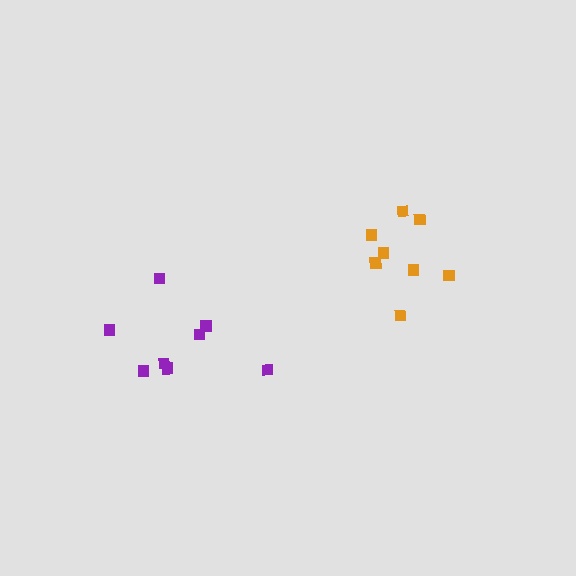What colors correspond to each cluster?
The clusters are colored: purple, orange.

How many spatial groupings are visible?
There are 2 spatial groupings.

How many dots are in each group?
Group 1: 8 dots, Group 2: 8 dots (16 total).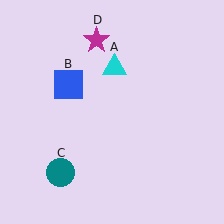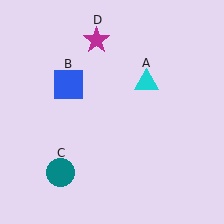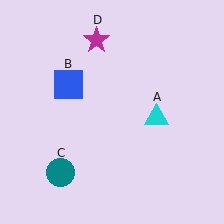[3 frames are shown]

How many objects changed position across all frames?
1 object changed position: cyan triangle (object A).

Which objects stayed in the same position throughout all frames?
Blue square (object B) and teal circle (object C) and magenta star (object D) remained stationary.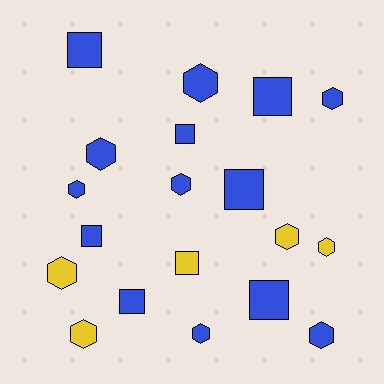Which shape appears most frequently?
Hexagon, with 11 objects.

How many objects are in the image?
There are 19 objects.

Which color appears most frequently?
Blue, with 14 objects.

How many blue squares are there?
There are 7 blue squares.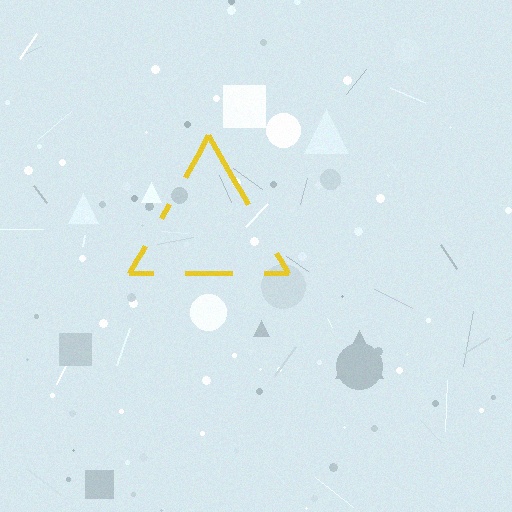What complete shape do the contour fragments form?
The contour fragments form a triangle.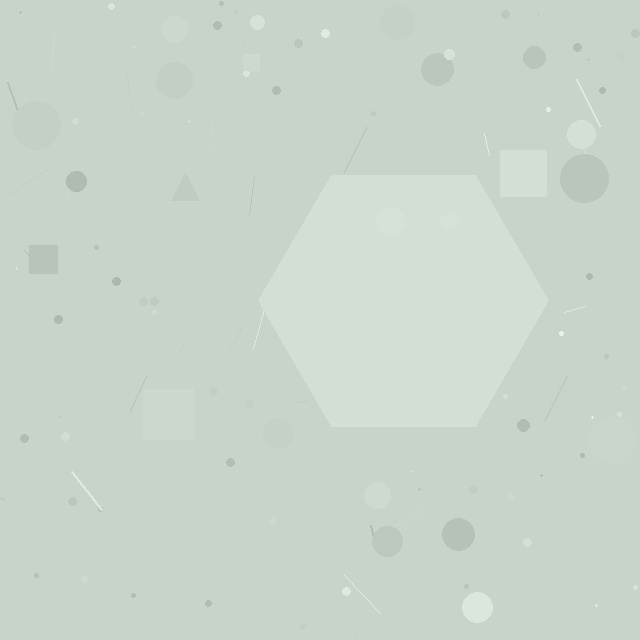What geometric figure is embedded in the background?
A hexagon is embedded in the background.